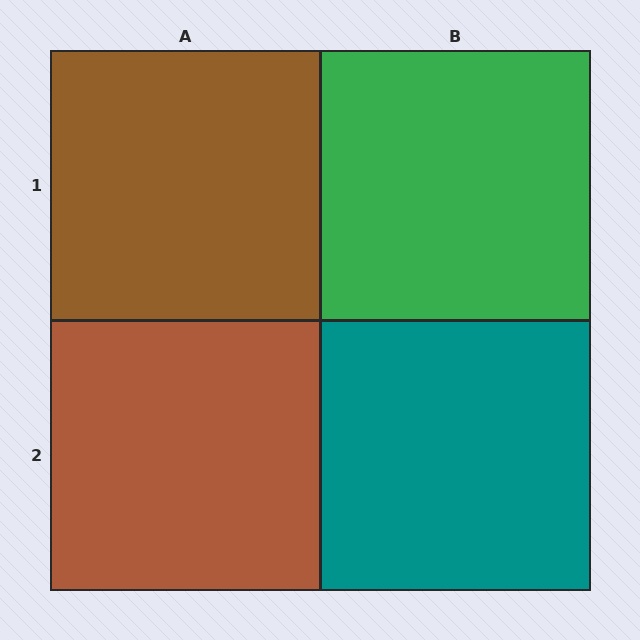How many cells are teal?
1 cell is teal.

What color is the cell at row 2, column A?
Brown.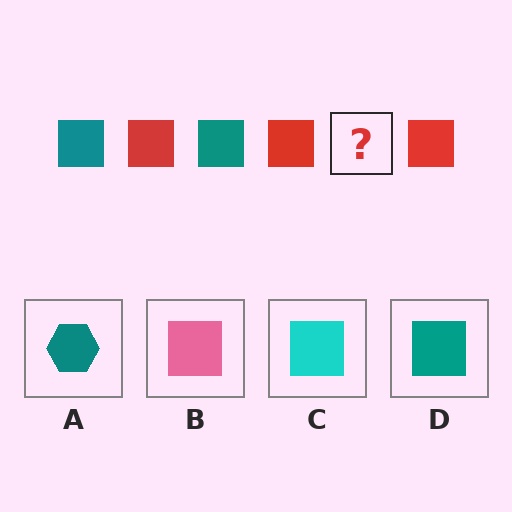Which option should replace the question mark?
Option D.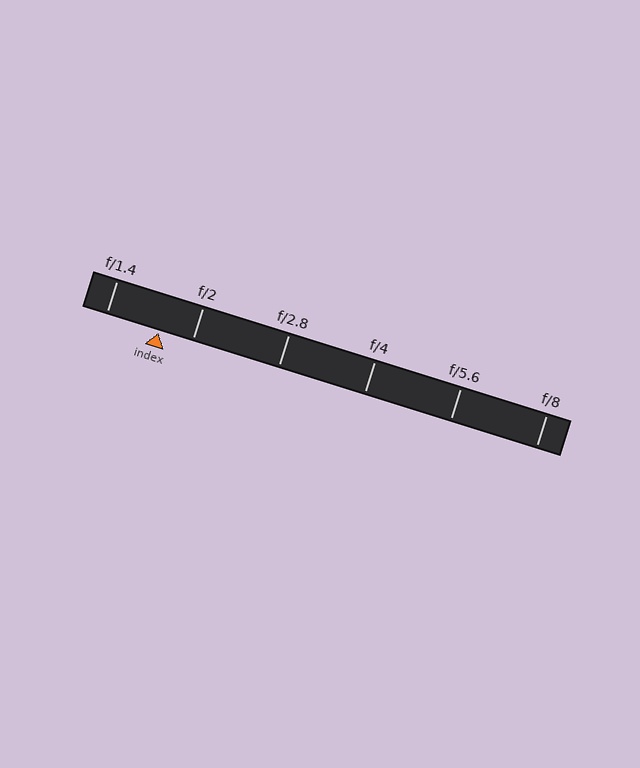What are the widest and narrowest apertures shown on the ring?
The widest aperture shown is f/1.4 and the narrowest is f/8.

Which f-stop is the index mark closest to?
The index mark is closest to f/2.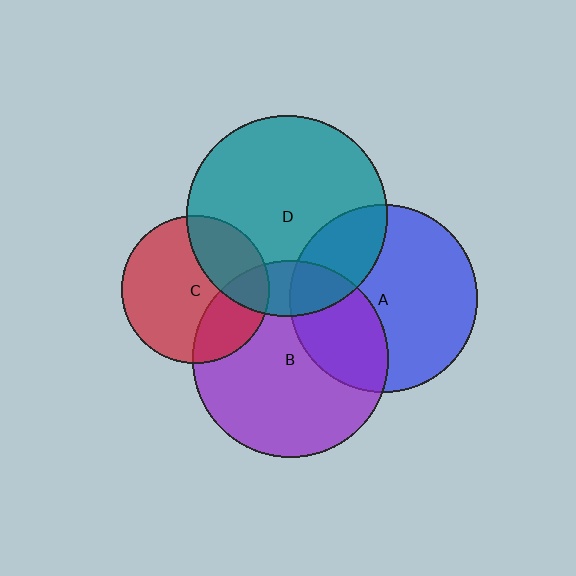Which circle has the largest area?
Circle D (teal).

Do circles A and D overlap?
Yes.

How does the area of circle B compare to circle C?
Approximately 1.8 times.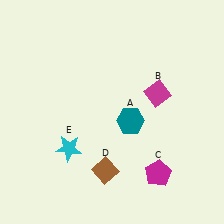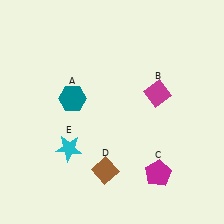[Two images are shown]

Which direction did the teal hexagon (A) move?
The teal hexagon (A) moved left.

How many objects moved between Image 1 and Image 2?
1 object moved between the two images.